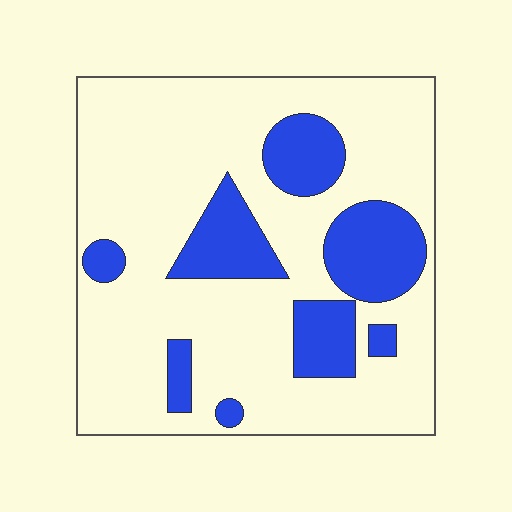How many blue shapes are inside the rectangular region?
8.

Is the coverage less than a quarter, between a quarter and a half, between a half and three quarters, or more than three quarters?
Less than a quarter.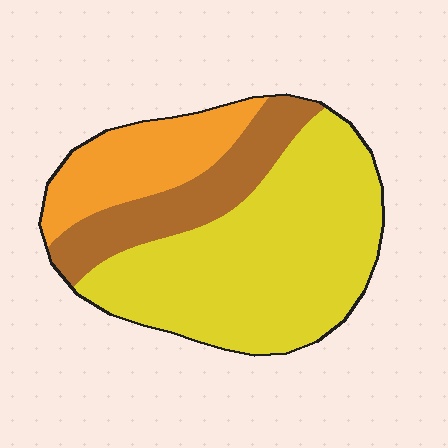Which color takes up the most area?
Yellow, at roughly 60%.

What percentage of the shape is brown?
Brown takes up about one fifth (1/5) of the shape.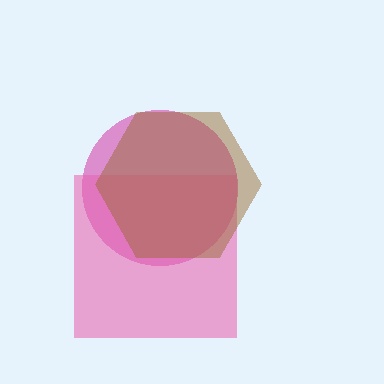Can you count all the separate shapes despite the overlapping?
Yes, there are 3 separate shapes.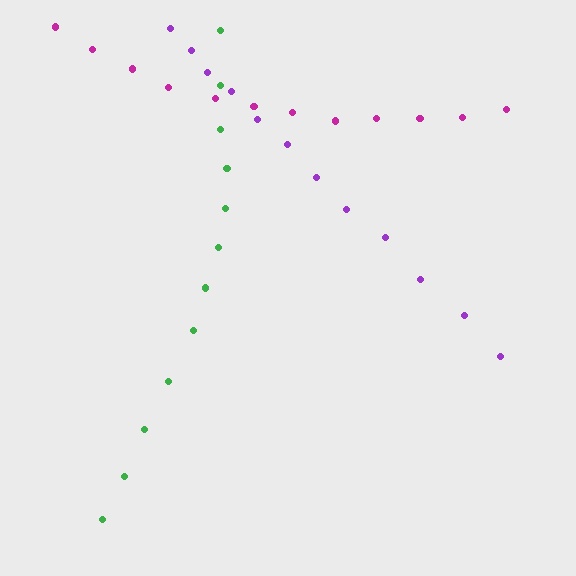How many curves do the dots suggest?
There are 3 distinct paths.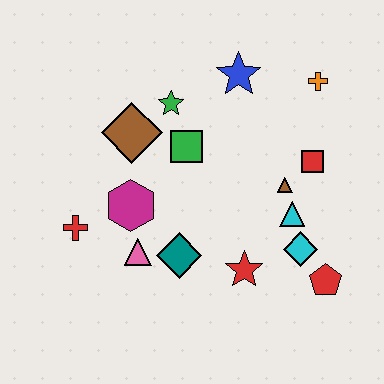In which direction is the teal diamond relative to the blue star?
The teal diamond is below the blue star.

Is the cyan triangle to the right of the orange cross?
No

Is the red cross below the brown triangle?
Yes